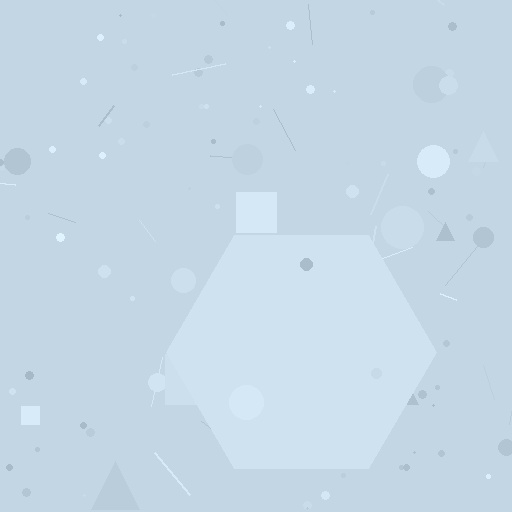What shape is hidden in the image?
A hexagon is hidden in the image.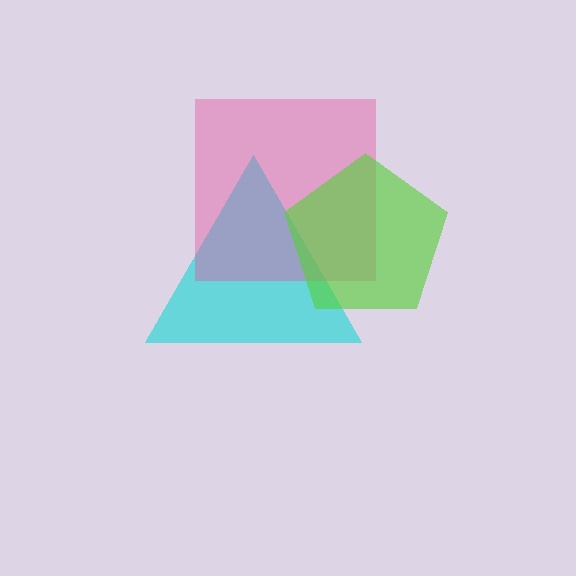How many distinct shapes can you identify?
There are 3 distinct shapes: a cyan triangle, a pink square, a lime pentagon.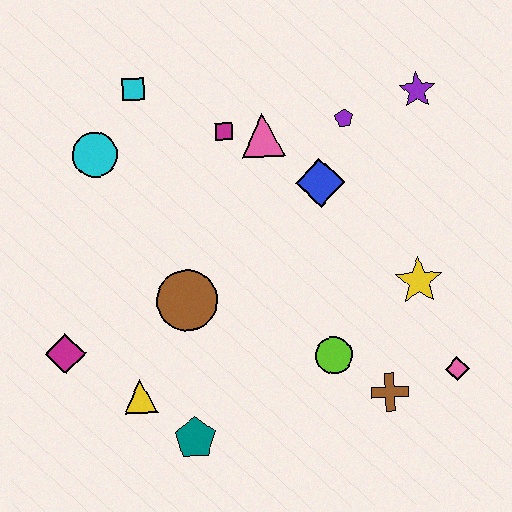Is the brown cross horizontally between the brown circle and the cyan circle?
No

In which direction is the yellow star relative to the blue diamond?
The yellow star is below the blue diamond.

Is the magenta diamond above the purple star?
No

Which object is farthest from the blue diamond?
The magenta diamond is farthest from the blue diamond.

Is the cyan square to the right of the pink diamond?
No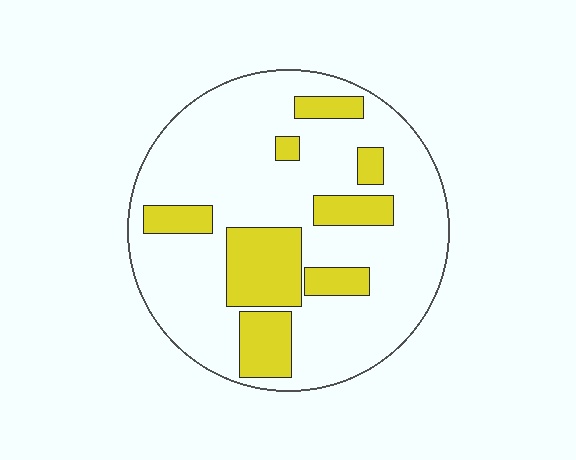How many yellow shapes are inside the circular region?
8.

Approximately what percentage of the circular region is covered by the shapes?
Approximately 25%.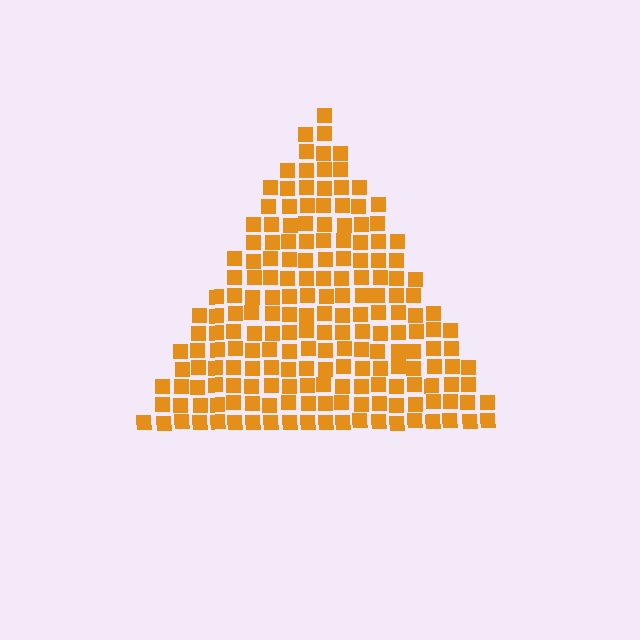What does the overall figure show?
The overall figure shows a triangle.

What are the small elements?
The small elements are squares.